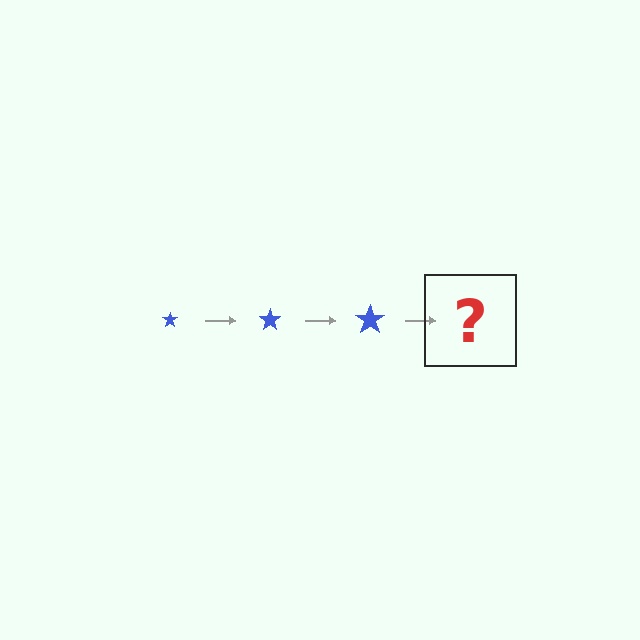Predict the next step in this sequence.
The next step is a blue star, larger than the previous one.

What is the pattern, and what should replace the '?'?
The pattern is that the star gets progressively larger each step. The '?' should be a blue star, larger than the previous one.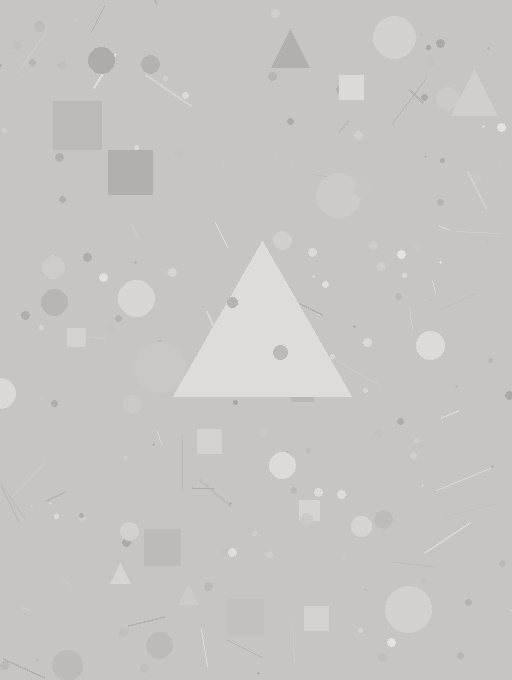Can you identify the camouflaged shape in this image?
The camouflaged shape is a triangle.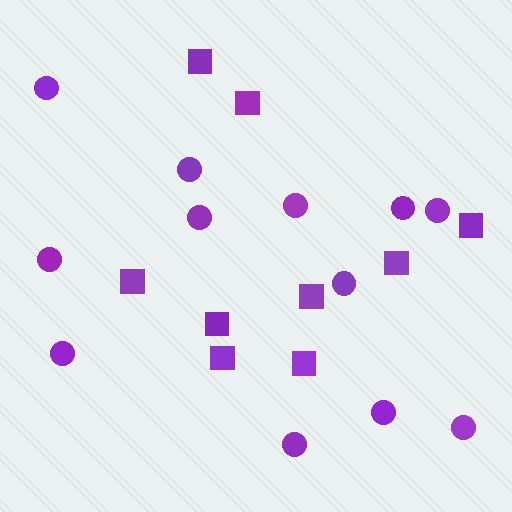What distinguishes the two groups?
There are 2 groups: one group of squares (9) and one group of circles (12).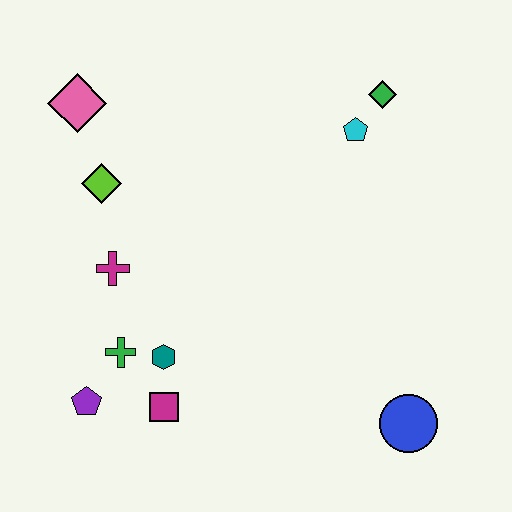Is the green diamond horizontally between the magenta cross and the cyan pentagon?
No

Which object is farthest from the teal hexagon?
The green diamond is farthest from the teal hexagon.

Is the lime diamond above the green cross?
Yes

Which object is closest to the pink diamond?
The lime diamond is closest to the pink diamond.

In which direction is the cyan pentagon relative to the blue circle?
The cyan pentagon is above the blue circle.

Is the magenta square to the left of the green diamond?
Yes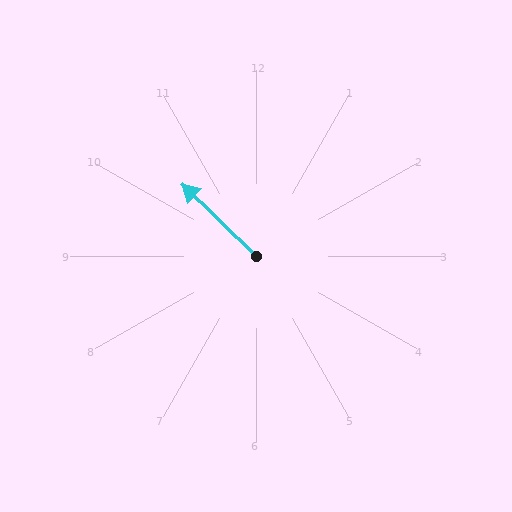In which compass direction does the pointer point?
Northwest.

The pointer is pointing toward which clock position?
Roughly 10 o'clock.